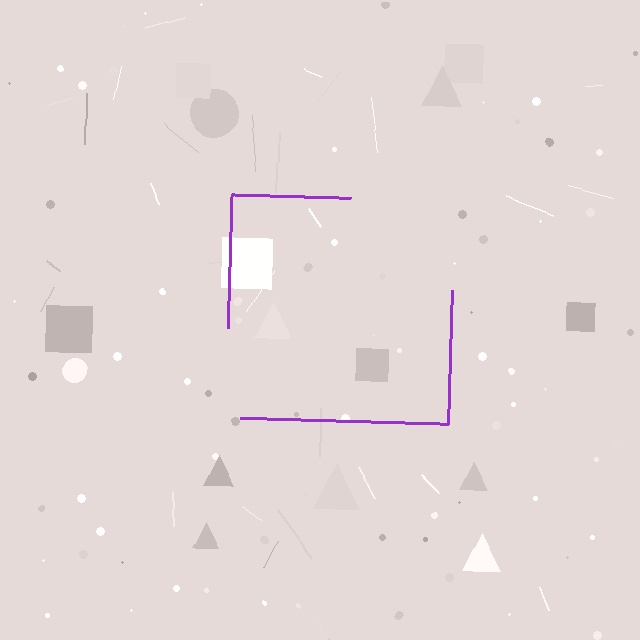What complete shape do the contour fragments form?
The contour fragments form a square.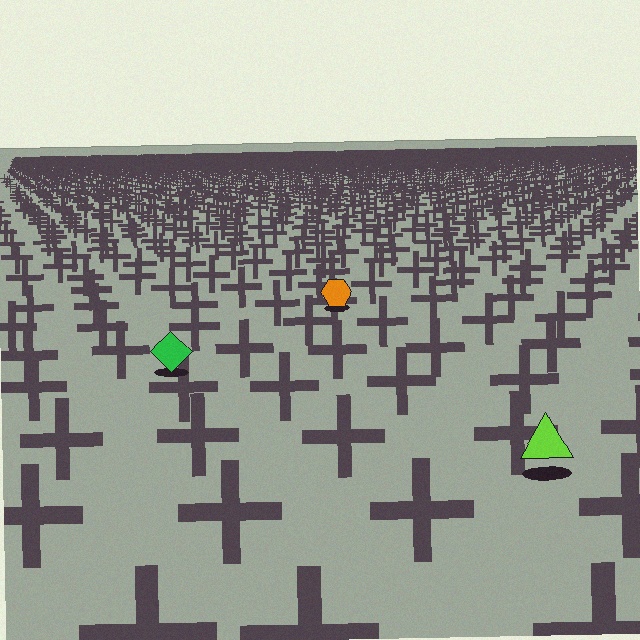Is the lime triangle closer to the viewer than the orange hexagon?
Yes. The lime triangle is closer — you can tell from the texture gradient: the ground texture is coarser near it.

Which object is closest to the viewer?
The lime triangle is closest. The texture marks near it are larger and more spread out.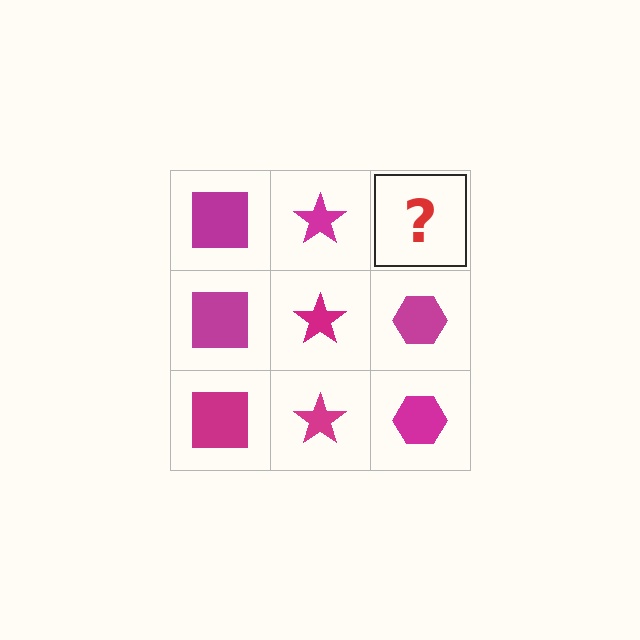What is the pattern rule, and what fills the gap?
The rule is that each column has a consistent shape. The gap should be filled with a magenta hexagon.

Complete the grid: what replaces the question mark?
The question mark should be replaced with a magenta hexagon.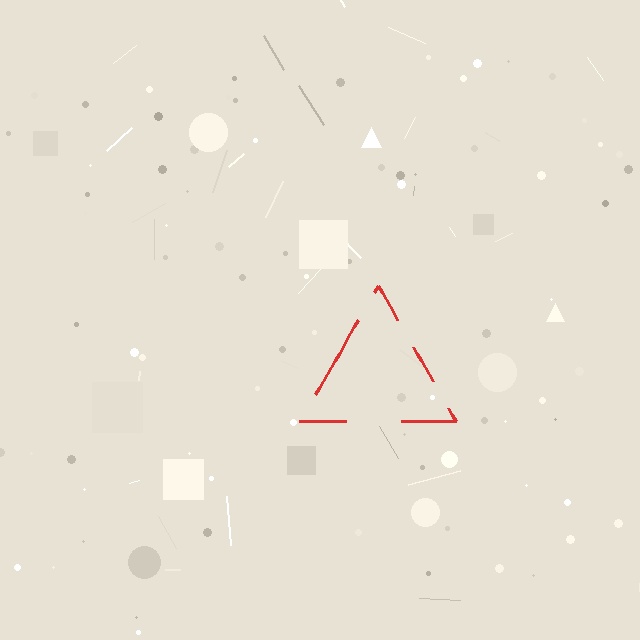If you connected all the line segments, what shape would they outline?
They would outline a triangle.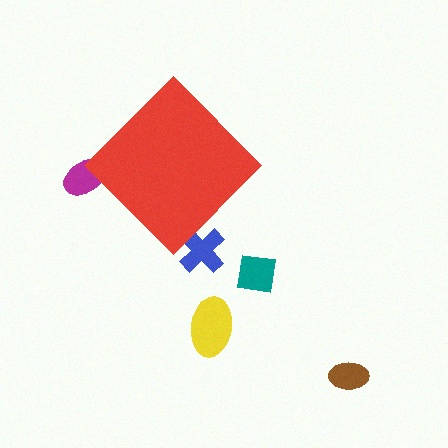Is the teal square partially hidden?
No, the teal square is fully visible.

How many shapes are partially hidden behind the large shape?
2 shapes are partially hidden.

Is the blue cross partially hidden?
Yes, the blue cross is partially hidden behind the red diamond.